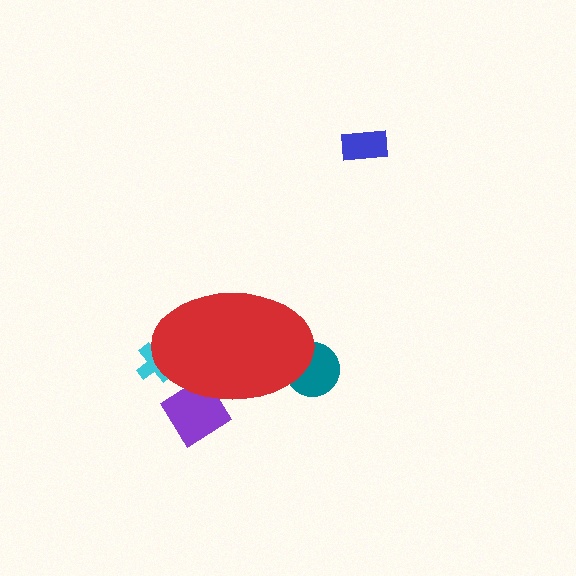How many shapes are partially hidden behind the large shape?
4 shapes are partially hidden.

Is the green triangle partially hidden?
Yes, the green triangle is partially hidden behind the red ellipse.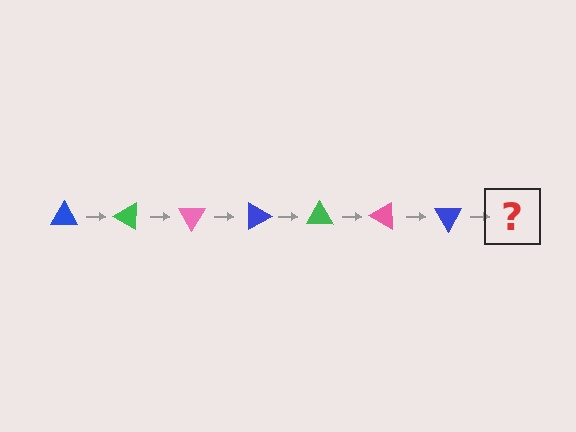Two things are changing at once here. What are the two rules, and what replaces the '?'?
The two rules are that it rotates 30 degrees each step and the color cycles through blue, green, and pink. The '?' should be a green triangle, rotated 210 degrees from the start.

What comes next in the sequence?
The next element should be a green triangle, rotated 210 degrees from the start.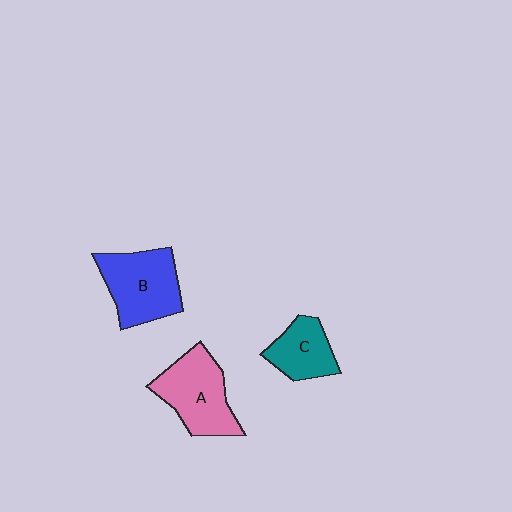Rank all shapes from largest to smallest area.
From largest to smallest: B (blue), A (pink), C (teal).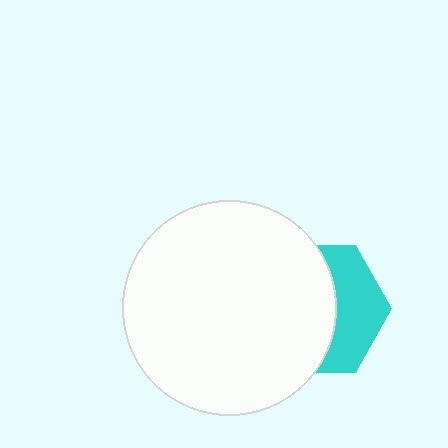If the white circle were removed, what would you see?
You would see the complete cyan hexagon.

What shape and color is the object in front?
The object in front is a white circle.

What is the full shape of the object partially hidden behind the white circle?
The partially hidden object is a cyan hexagon.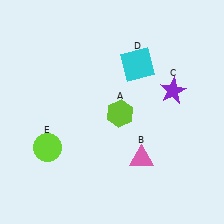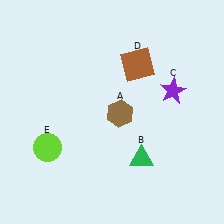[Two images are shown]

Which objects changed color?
A changed from lime to brown. B changed from pink to green. D changed from cyan to brown.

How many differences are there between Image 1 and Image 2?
There are 3 differences between the two images.